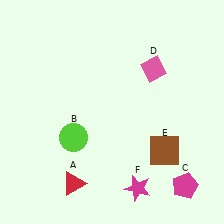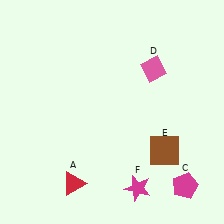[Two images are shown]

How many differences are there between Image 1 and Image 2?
There is 1 difference between the two images.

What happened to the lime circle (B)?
The lime circle (B) was removed in Image 2. It was in the bottom-left area of Image 1.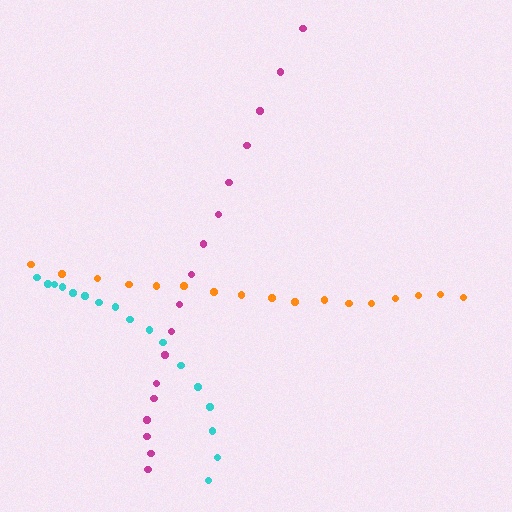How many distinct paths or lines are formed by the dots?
There are 3 distinct paths.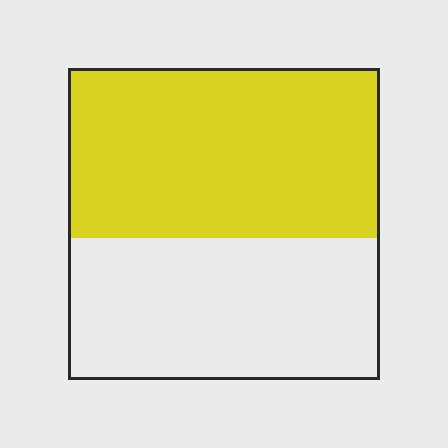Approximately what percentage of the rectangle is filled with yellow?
Approximately 55%.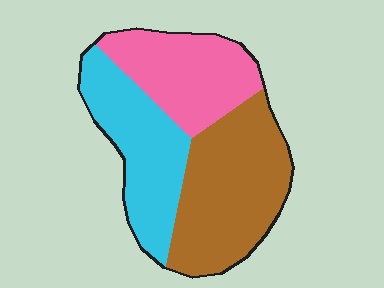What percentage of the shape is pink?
Pink takes up between a quarter and a half of the shape.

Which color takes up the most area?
Brown, at roughly 40%.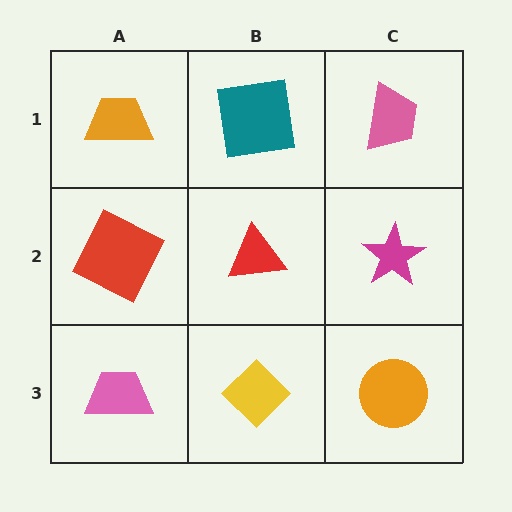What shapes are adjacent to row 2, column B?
A teal square (row 1, column B), a yellow diamond (row 3, column B), a red square (row 2, column A), a magenta star (row 2, column C).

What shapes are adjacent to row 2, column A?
An orange trapezoid (row 1, column A), a pink trapezoid (row 3, column A), a red triangle (row 2, column B).